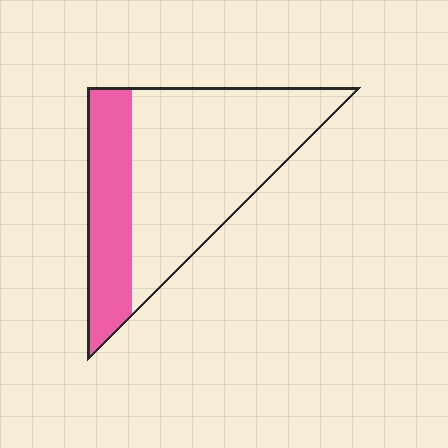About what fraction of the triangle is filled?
About one third (1/3).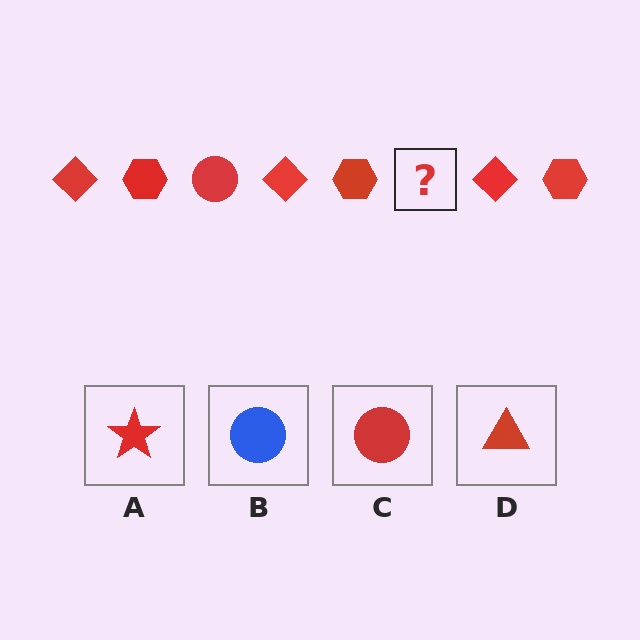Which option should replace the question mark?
Option C.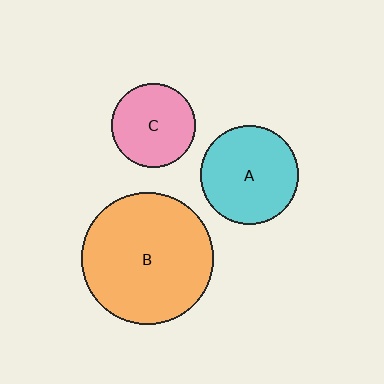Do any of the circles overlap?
No, none of the circles overlap.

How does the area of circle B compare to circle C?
Approximately 2.5 times.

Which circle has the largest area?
Circle B (orange).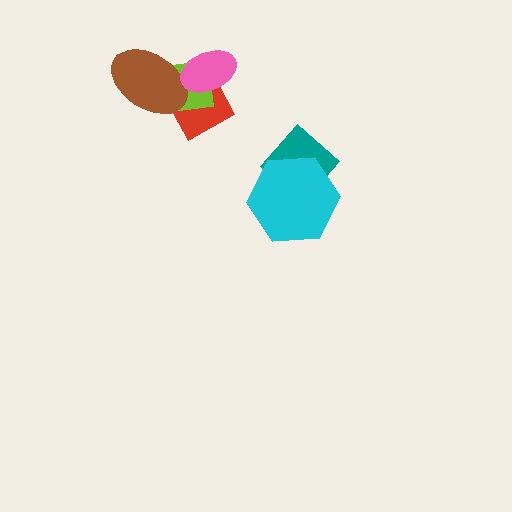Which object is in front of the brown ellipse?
The pink ellipse is in front of the brown ellipse.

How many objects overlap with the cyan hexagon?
1 object overlaps with the cyan hexagon.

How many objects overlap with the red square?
3 objects overlap with the red square.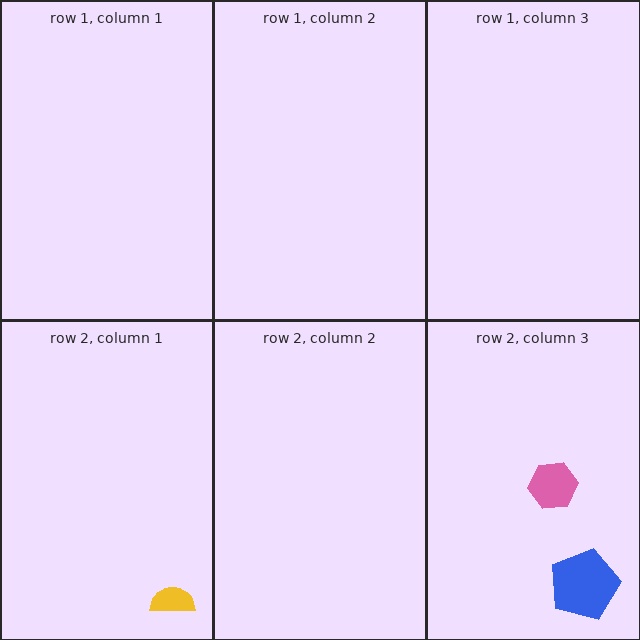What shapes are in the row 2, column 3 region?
The pink hexagon, the blue pentagon.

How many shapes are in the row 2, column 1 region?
1.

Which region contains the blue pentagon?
The row 2, column 3 region.